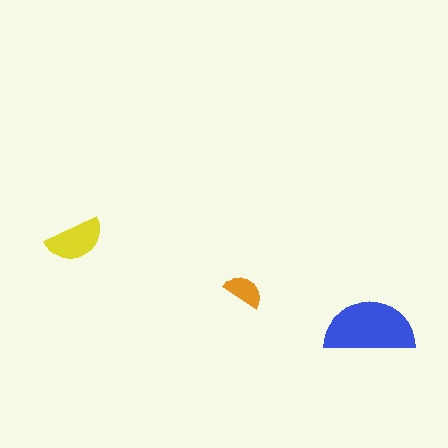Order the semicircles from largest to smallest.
the blue one, the yellow one, the orange one.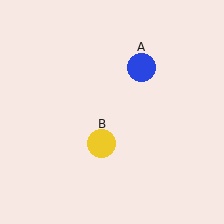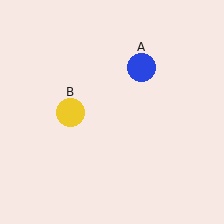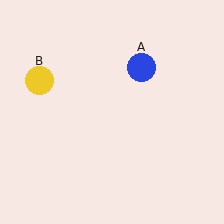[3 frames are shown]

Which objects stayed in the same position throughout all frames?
Blue circle (object A) remained stationary.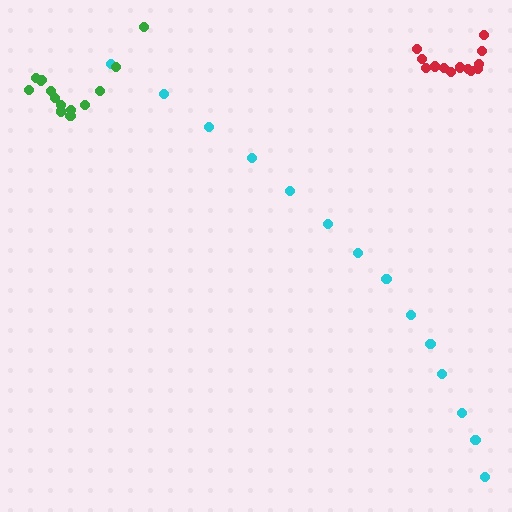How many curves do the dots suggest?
There are 3 distinct paths.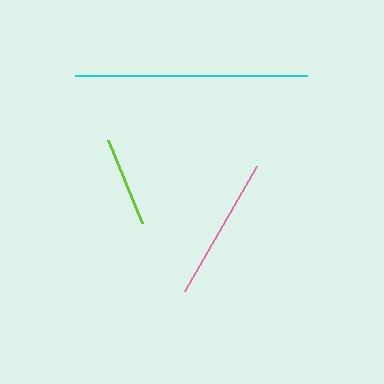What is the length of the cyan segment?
The cyan segment is approximately 232 pixels long.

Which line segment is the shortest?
The lime line is the shortest at approximately 90 pixels.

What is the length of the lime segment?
The lime segment is approximately 90 pixels long.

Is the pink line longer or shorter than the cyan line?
The cyan line is longer than the pink line.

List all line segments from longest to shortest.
From longest to shortest: cyan, pink, lime.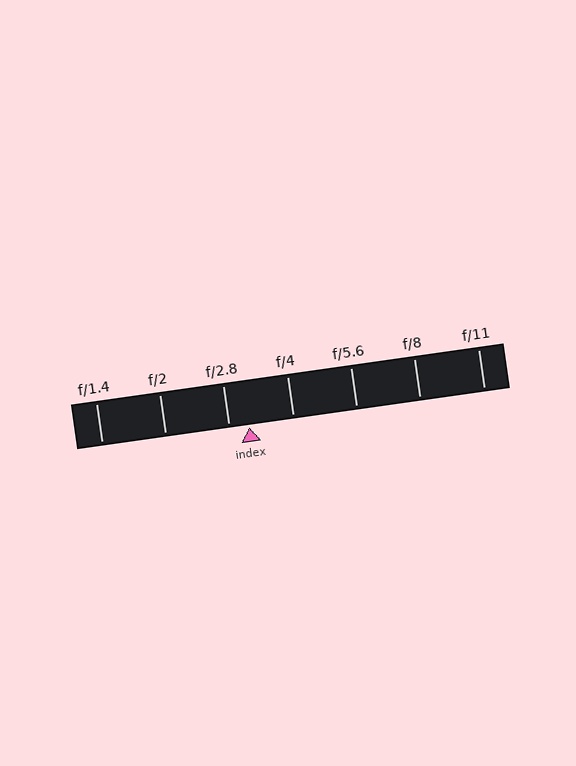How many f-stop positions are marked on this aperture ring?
There are 7 f-stop positions marked.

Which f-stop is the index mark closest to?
The index mark is closest to f/2.8.